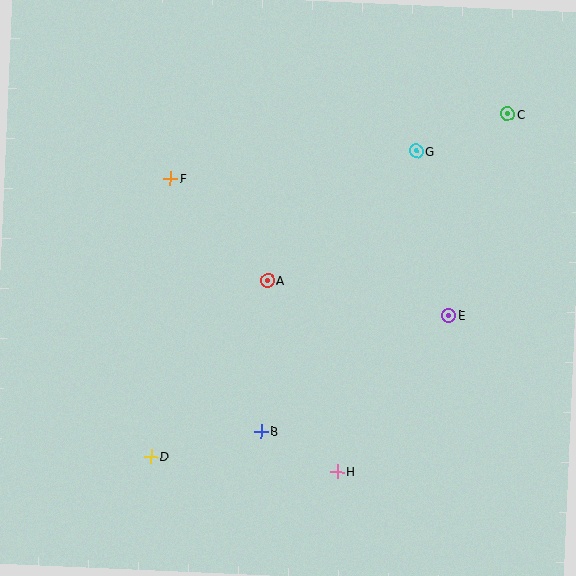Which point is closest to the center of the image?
Point A at (267, 280) is closest to the center.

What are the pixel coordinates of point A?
Point A is at (267, 280).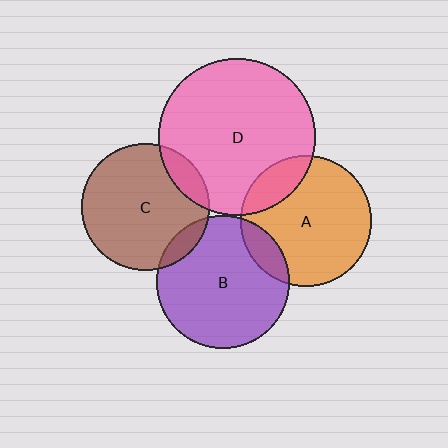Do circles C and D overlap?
Yes.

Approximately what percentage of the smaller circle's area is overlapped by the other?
Approximately 10%.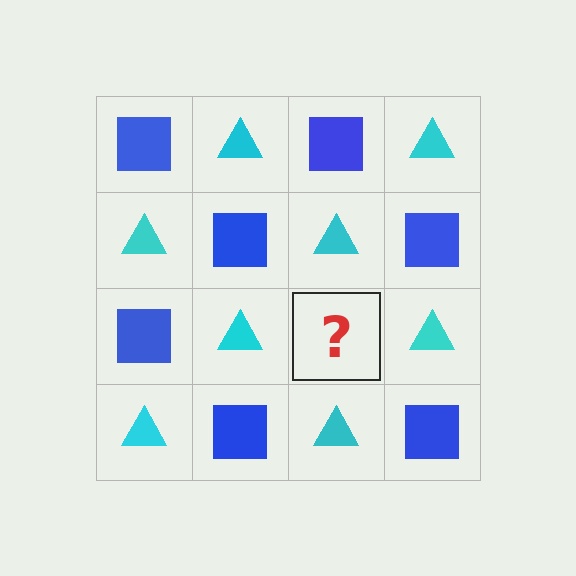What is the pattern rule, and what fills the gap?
The rule is that it alternates blue square and cyan triangle in a checkerboard pattern. The gap should be filled with a blue square.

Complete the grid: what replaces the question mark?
The question mark should be replaced with a blue square.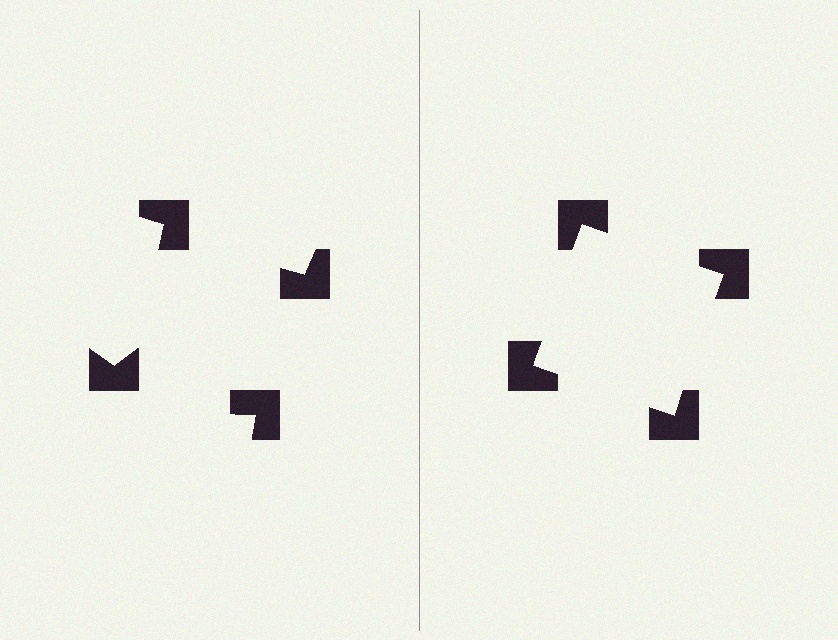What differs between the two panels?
The notched squares are positioned identically on both sides; only the wedge orientations differ. On the right they align to a square; on the left they are misaligned.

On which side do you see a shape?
An illusory square appears on the right side. On the left side the wedge cuts are rotated, so no coherent shape forms.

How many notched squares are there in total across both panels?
8 — 4 on each side.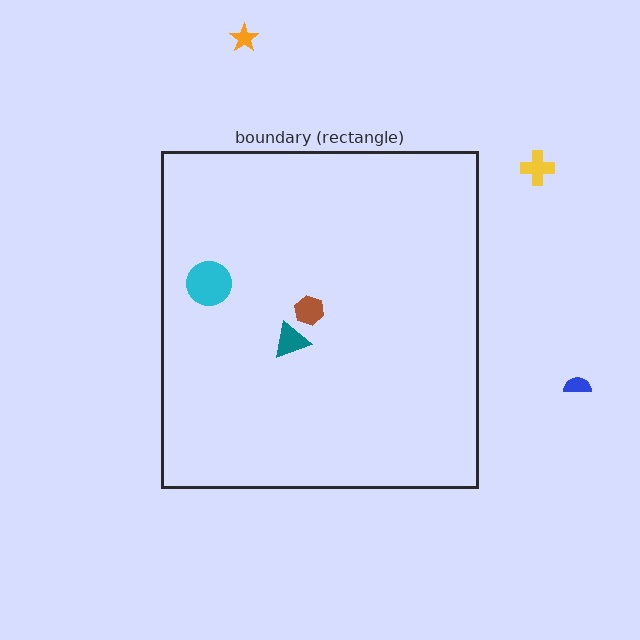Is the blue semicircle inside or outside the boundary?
Outside.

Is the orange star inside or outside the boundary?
Outside.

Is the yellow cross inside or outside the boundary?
Outside.